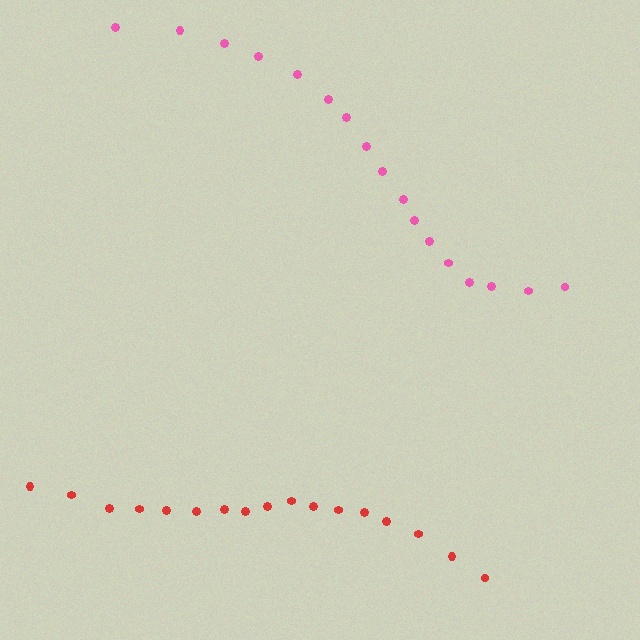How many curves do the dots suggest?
There are 2 distinct paths.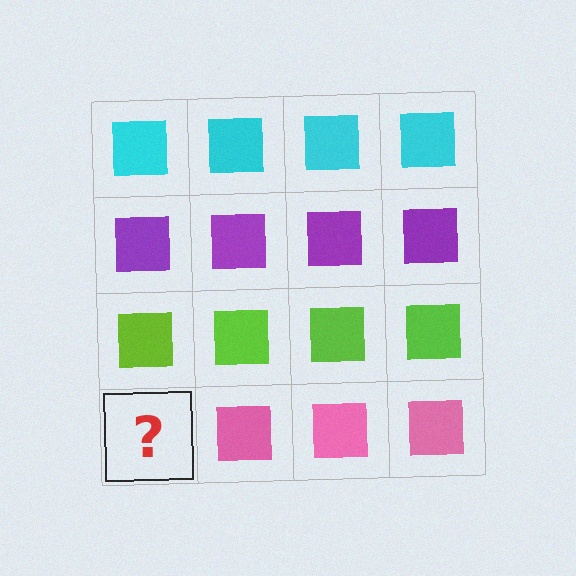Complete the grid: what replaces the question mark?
The question mark should be replaced with a pink square.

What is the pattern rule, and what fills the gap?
The rule is that each row has a consistent color. The gap should be filled with a pink square.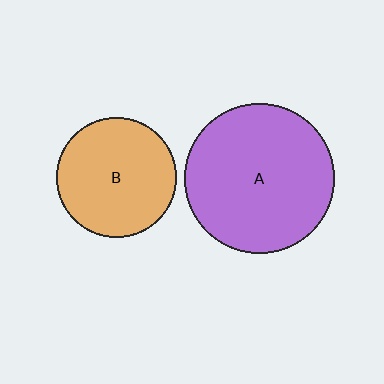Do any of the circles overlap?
No, none of the circles overlap.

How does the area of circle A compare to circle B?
Approximately 1.5 times.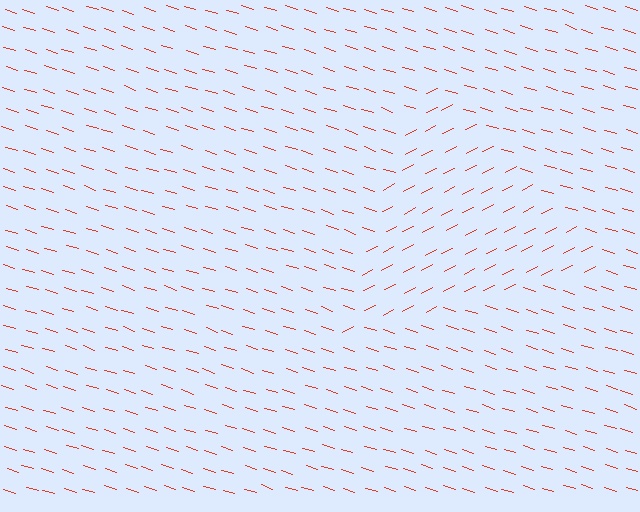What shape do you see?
I see a triangle.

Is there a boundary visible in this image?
Yes, there is a texture boundary formed by a change in line orientation.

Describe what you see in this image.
The image is filled with small red line segments. A triangle region in the image has lines oriented differently from the surrounding lines, creating a visible texture boundary.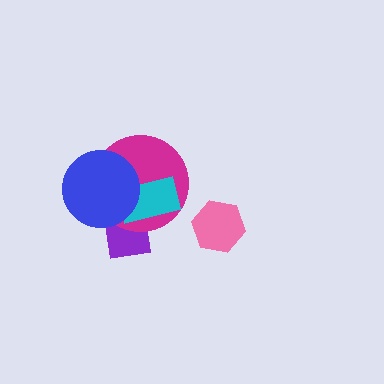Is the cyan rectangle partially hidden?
Yes, it is partially covered by another shape.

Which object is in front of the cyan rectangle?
The blue circle is in front of the cyan rectangle.